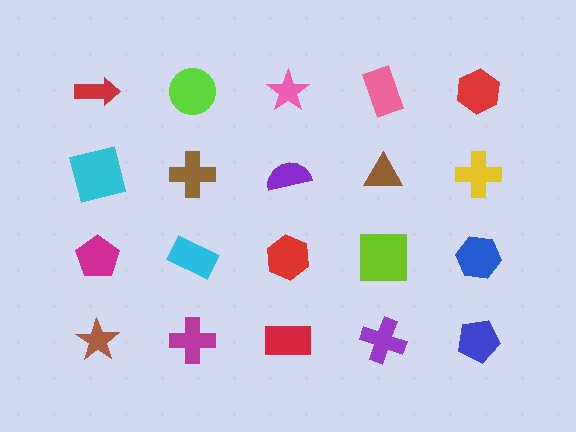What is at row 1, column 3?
A pink star.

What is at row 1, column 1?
A red arrow.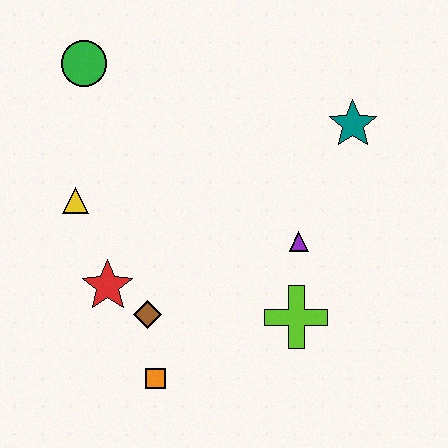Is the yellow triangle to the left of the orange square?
Yes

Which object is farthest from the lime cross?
The green circle is farthest from the lime cross.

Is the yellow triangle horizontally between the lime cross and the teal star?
No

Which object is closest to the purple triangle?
The lime cross is closest to the purple triangle.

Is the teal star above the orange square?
Yes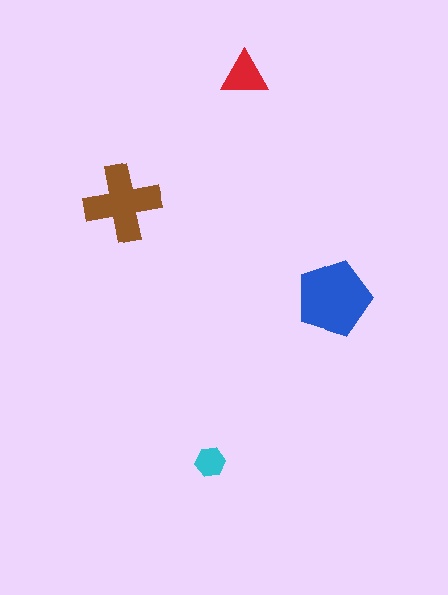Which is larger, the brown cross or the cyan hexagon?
The brown cross.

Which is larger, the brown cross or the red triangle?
The brown cross.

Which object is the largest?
The blue pentagon.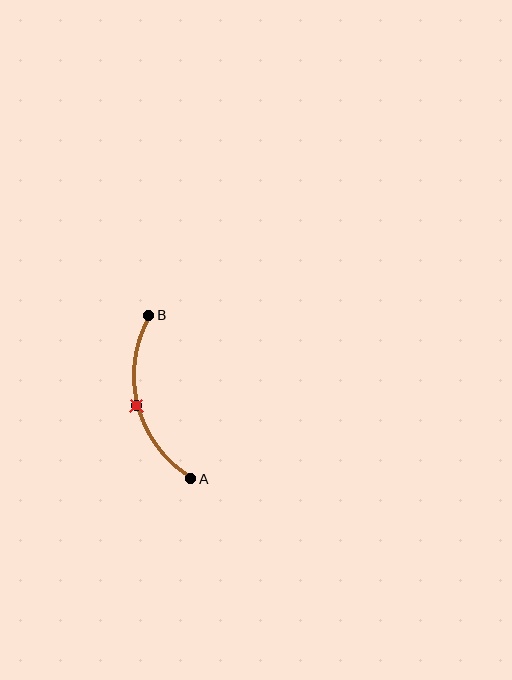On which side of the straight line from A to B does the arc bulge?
The arc bulges to the left of the straight line connecting A and B.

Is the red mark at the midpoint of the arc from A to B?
Yes. The red mark lies on the arc at equal arc-length from both A and B — it is the arc midpoint.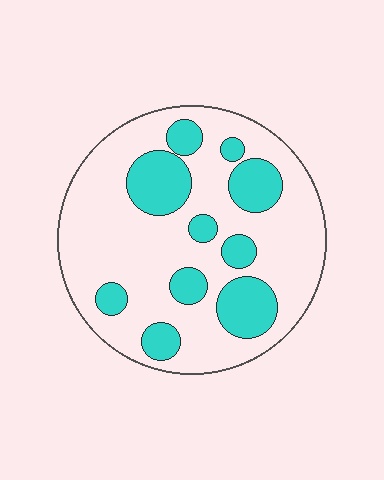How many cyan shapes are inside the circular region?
10.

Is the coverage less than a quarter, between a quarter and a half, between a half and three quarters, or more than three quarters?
Between a quarter and a half.